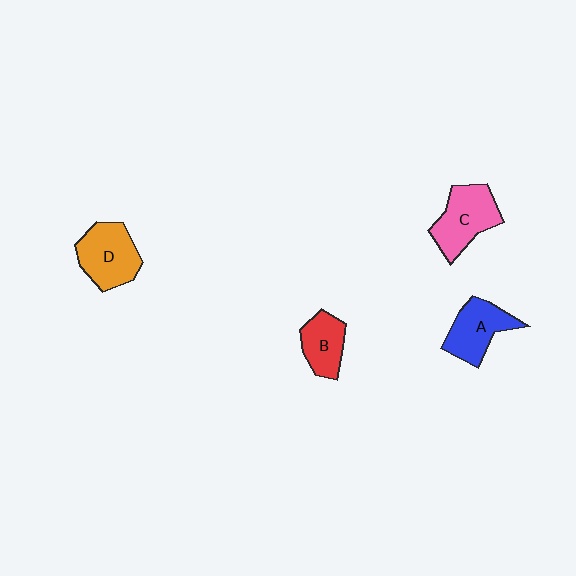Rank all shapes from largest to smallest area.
From largest to smallest: C (pink), D (orange), A (blue), B (red).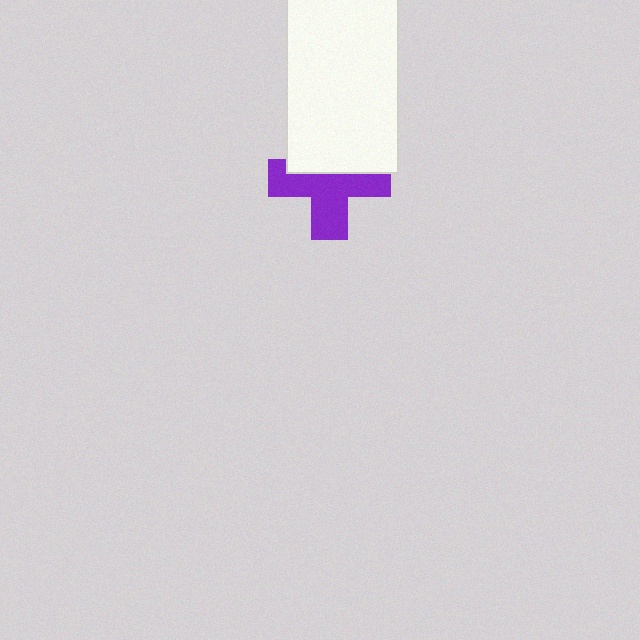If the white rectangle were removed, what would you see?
You would see the complete purple cross.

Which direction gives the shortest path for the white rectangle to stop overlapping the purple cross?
Moving up gives the shortest separation.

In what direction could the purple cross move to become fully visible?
The purple cross could move down. That would shift it out from behind the white rectangle entirely.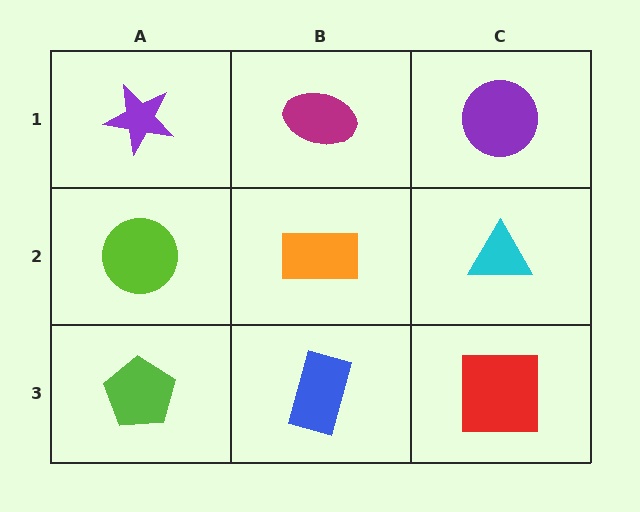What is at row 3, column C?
A red square.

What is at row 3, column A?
A lime pentagon.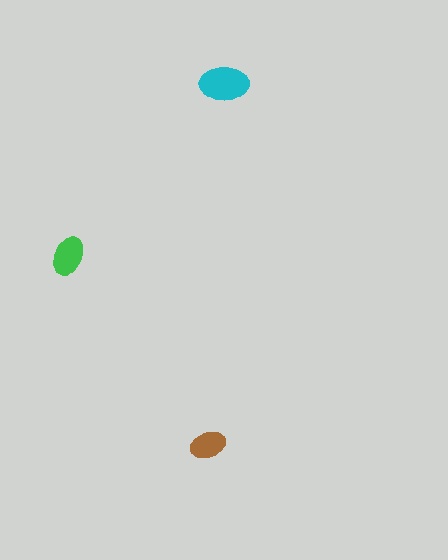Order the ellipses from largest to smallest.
the cyan one, the green one, the brown one.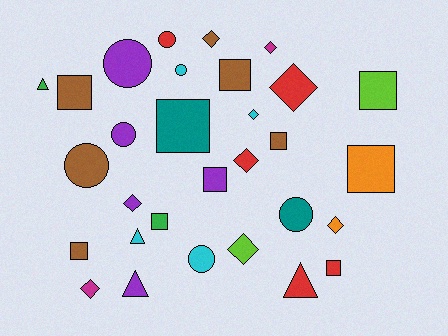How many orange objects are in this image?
There are 2 orange objects.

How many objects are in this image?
There are 30 objects.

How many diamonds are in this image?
There are 9 diamonds.